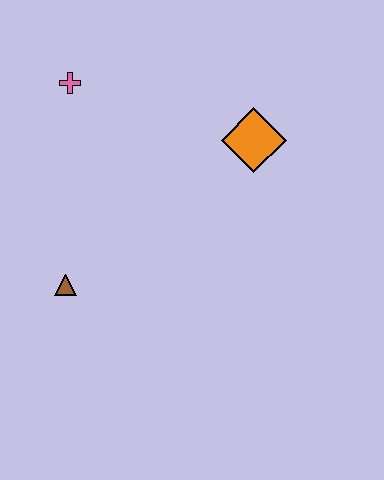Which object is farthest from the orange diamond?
The brown triangle is farthest from the orange diamond.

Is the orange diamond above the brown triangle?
Yes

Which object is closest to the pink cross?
The orange diamond is closest to the pink cross.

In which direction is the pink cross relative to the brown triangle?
The pink cross is above the brown triangle.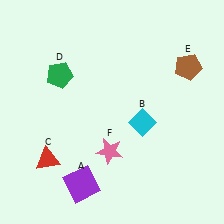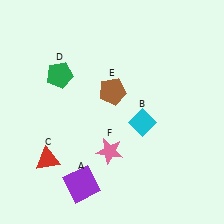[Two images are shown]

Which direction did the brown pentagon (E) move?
The brown pentagon (E) moved left.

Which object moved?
The brown pentagon (E) moved left.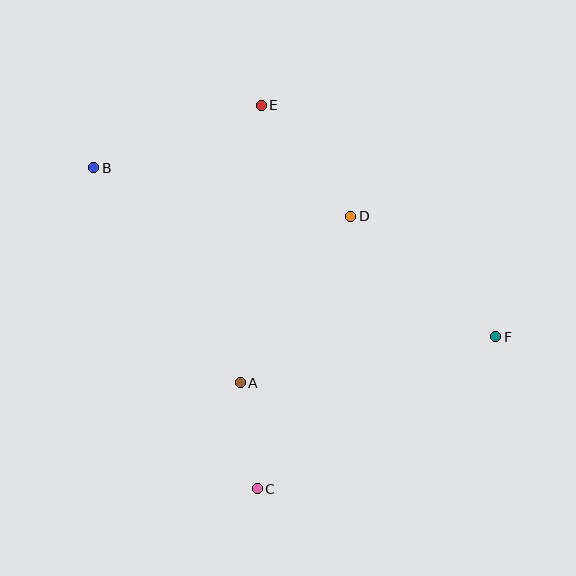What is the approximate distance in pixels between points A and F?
The distance between A and F is approximately 260 pixels.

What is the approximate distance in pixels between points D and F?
The distance between D and F is approximately 189 pixels.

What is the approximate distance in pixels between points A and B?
The distance between A and B is approximately 260 pixels.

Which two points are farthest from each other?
Points B and F are farthest from each other.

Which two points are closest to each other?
Points A and C are closest to each other.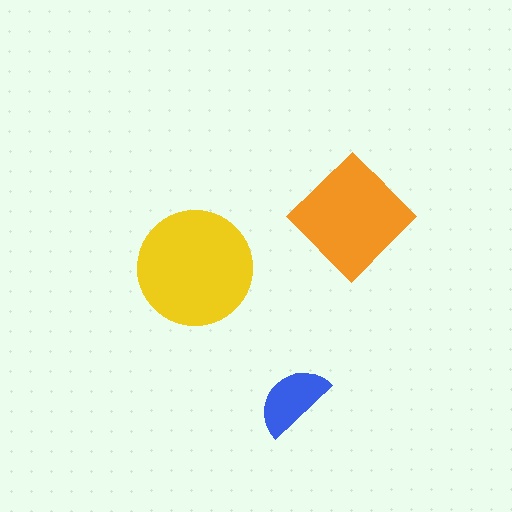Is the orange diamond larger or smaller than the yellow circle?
Smaller.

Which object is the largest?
The yellow circle.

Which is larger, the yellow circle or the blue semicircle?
The yellow circle.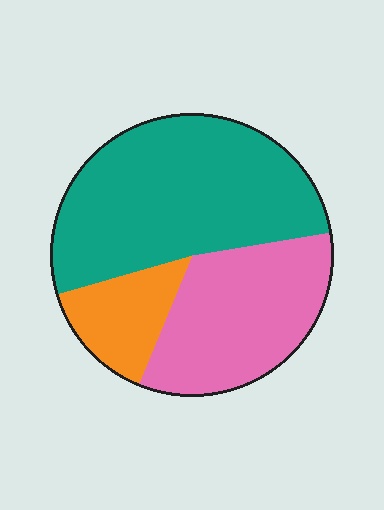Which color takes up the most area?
Teal, at roughly 50%.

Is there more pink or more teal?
Teal.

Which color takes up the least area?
Orange, at roughly 15%.